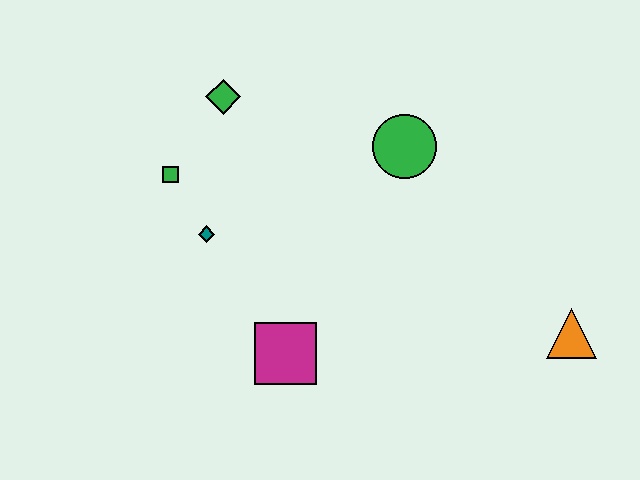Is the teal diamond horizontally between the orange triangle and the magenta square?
No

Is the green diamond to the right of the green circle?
No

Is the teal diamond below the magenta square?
No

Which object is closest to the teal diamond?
The green square is closest to the teal diamond.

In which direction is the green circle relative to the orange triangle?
The green circle is above the orange triangle.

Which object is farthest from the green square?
The orange triangle is farthest from the green square.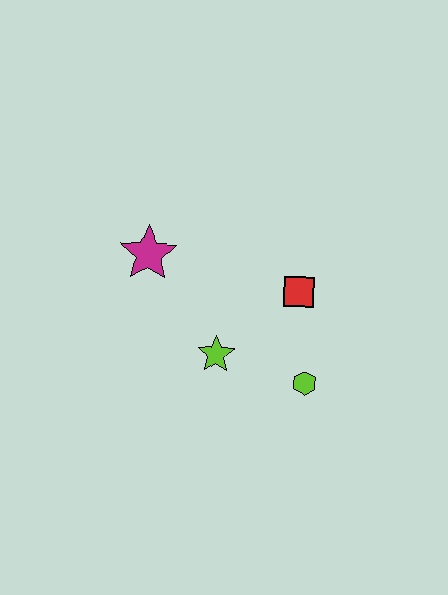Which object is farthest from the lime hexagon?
The magenta star is farthest from the lime hexagon.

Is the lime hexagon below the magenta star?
Yes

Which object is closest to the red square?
The lime hexagon is closest to the red square.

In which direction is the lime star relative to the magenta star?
The lime star is below the magenta star.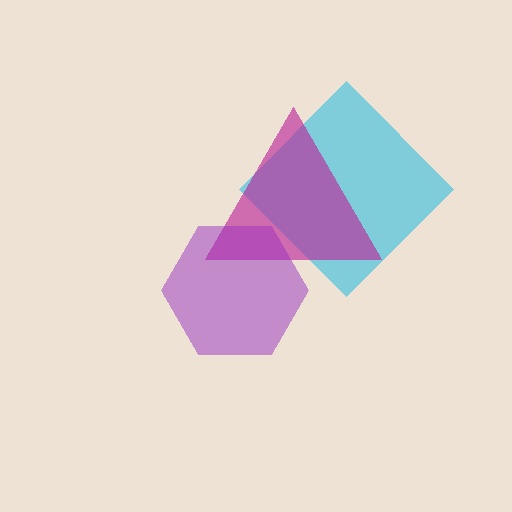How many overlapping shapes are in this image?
There are 3 overlapping shapes in the image.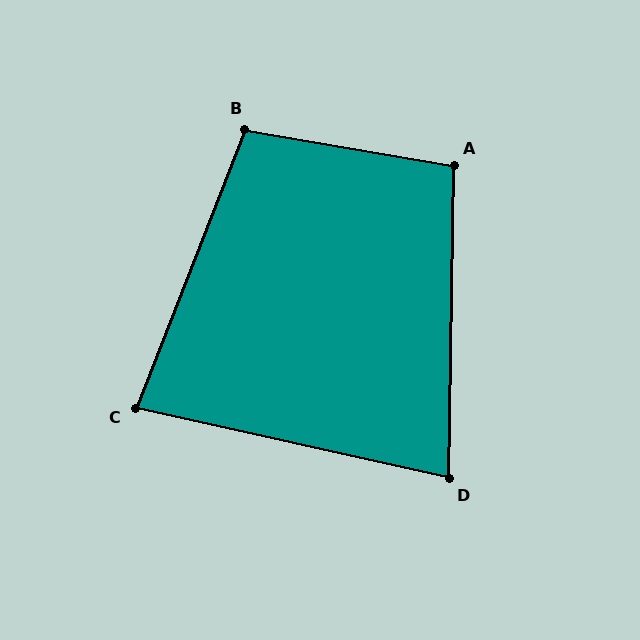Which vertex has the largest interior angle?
B, at approximately 102 degrees.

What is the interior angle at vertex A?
Approximately 99 degrees (obtuse).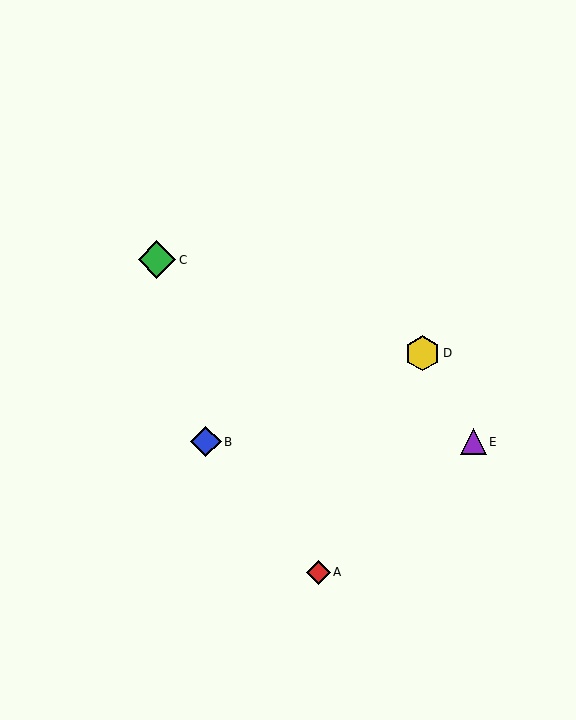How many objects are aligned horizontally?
2 objects (B, E) are aligned horizontally.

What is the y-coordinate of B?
Object B is at y≈442.